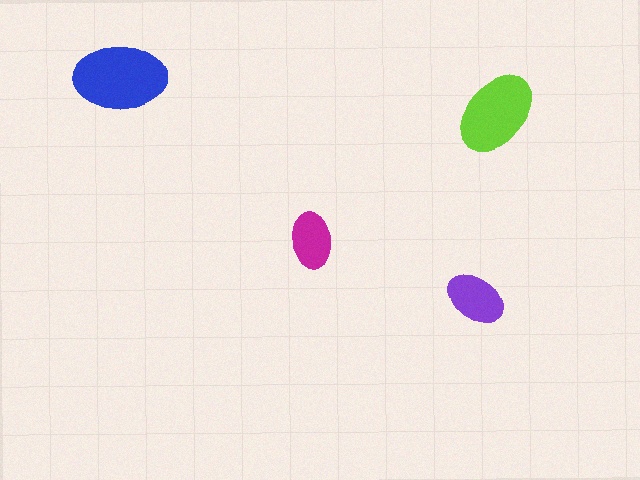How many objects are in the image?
There are 4 objects in the image.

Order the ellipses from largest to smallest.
the blue one, the lime one, the purple one, the magenta one.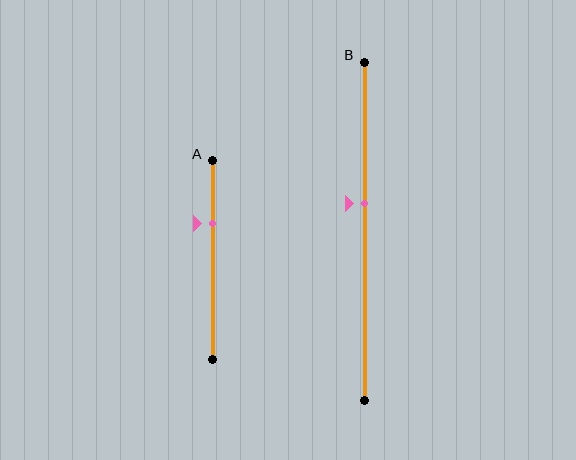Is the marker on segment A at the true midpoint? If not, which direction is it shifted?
No, the marker on segment A is shifted upward by about 19% of the segment length.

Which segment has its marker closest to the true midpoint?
Segment B has its marker closest to the true midpoint.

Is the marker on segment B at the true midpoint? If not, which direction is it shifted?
No, the marker on segment B is shifted upward by about 8% of the segment length.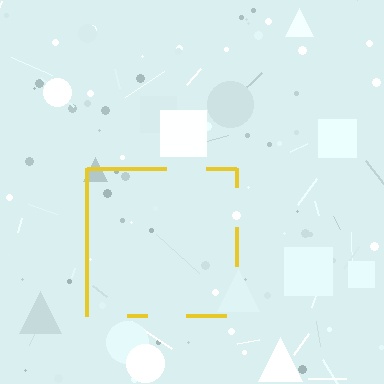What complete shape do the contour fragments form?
The contour fragments form a square.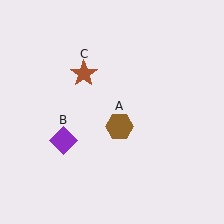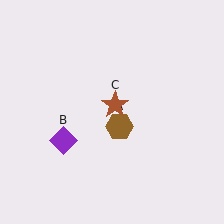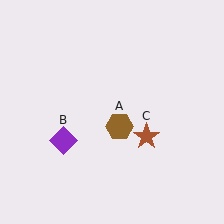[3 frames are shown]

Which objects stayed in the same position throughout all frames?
Brown hexagon (object A) and purple diamond (object B) remained stationary.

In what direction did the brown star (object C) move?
The brown star (object C) moved down and to the right.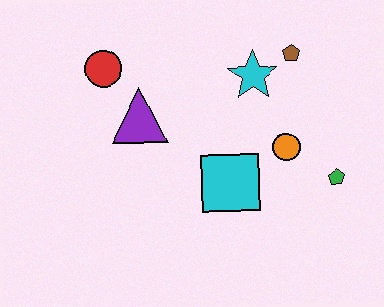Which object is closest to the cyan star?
The brown pentagon is closest to the cyan star.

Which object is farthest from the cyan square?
The red circle is farthest from the cyan square.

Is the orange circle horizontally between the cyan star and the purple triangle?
No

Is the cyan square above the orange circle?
No